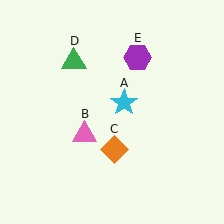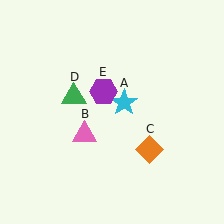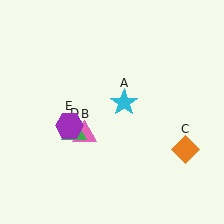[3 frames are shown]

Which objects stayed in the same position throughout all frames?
Cyan star (object A) and pink triangle (object B) remained stationary.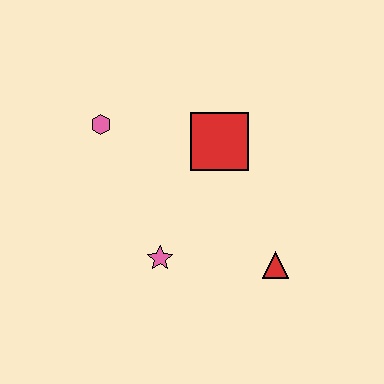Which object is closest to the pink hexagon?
The red square is closest to the pink hexagon.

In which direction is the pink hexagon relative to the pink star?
The pink hexagon is above the pink star.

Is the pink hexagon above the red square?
Yes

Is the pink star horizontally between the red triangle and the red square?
No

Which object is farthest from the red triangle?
The pink hexagon is farthest from the red triangle.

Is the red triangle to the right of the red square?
Yes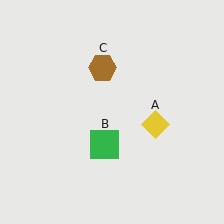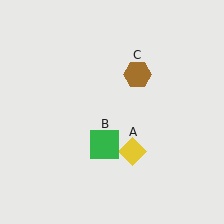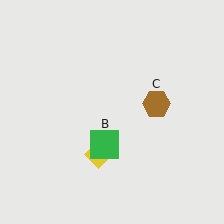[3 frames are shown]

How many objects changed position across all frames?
2 objects changed position: yellow diamond (object A), brown hexagon (object C).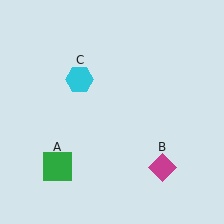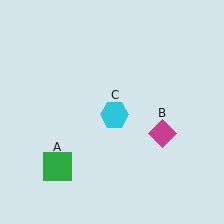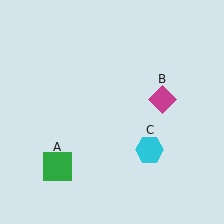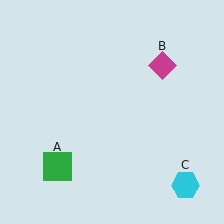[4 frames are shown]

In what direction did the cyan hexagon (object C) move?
The cyan hexagon (object C) moved down and to the right.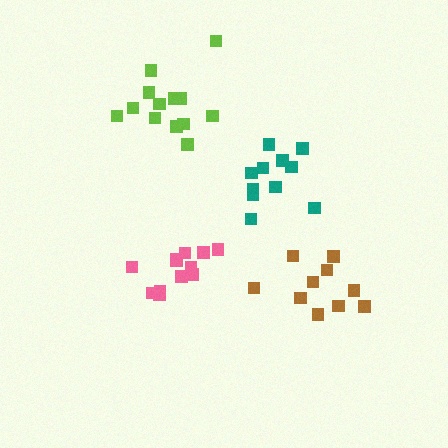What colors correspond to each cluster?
The clusters are colored: teal, lime, pink, brown.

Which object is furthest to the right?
The brown cluster is rightmost.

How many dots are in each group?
Group 1: 11 dots, Group 2: 13 dots, Group 3: 12 dots, Group 4: 10 dots (46 total).